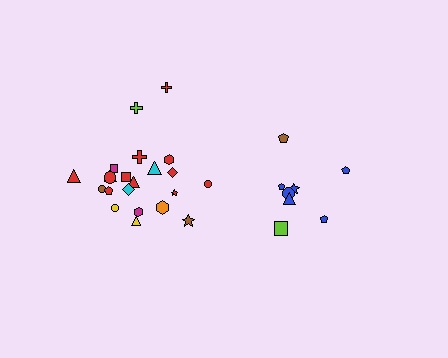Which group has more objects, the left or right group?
The left group.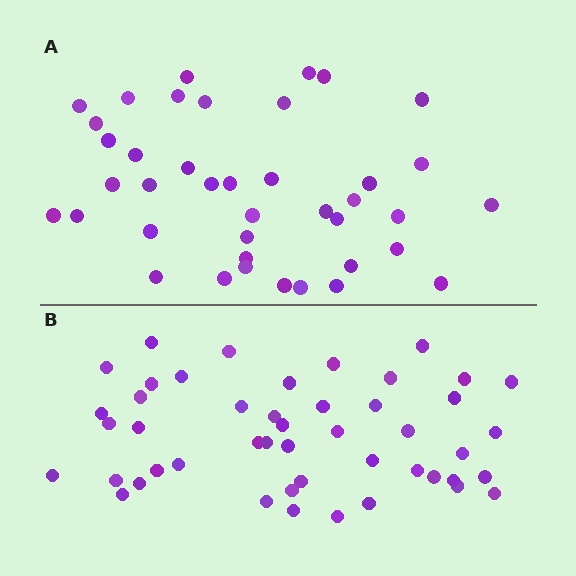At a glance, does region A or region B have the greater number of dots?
Region B (the bottom region) has more dots.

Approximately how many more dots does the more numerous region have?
Region B has roughly 8 or so more dots than region A.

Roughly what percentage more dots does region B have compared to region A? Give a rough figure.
About 20% more.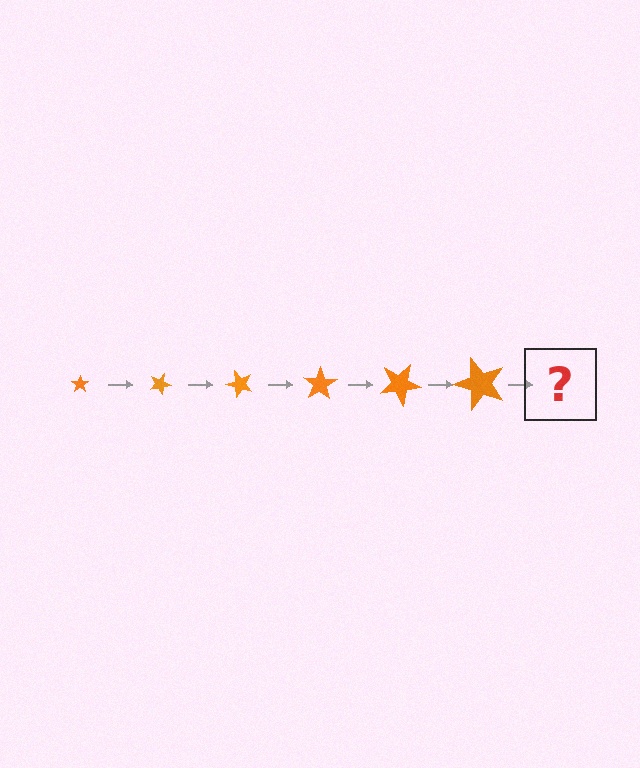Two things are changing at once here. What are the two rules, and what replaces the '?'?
The two rules are that the star grows larger each step and it rotates 25 degrees each step. The '?' should be a star, larger than the previous one and rotated 150 degrees from the start.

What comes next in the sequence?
The next element should be a star, larger than the previous one and rotated 150 degrees from the start.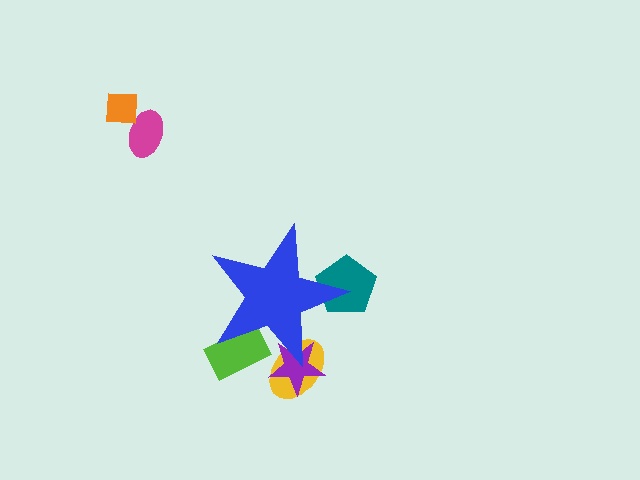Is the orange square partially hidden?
No, the orange square is fully visible.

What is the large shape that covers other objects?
A blue star.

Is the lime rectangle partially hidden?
Yes, the lime rectangle is partially hidden behind the blue star.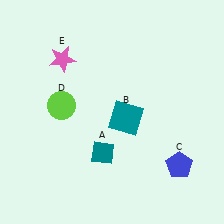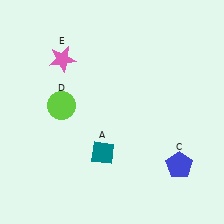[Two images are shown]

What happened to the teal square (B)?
The teal square (B) was removed in Image 2. It was in the bottom-right area of Image 1.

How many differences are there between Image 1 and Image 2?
There is 1 difference between the two images.